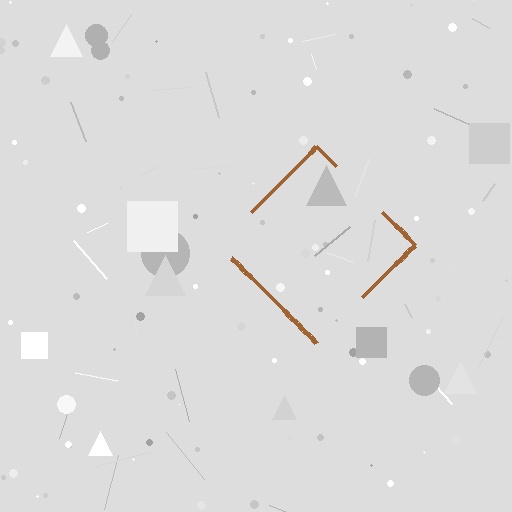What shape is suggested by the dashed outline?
The dashed outline suggests a diamond.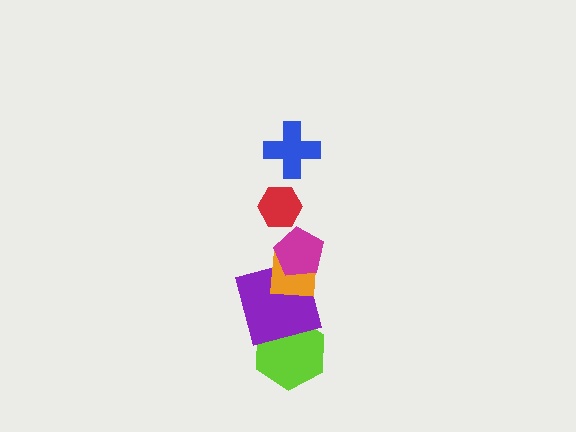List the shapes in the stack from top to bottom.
From top to bottom: the blue cross, the red hexagon, the magenta pentagon, the orange square, the purple square, the lime hexagon.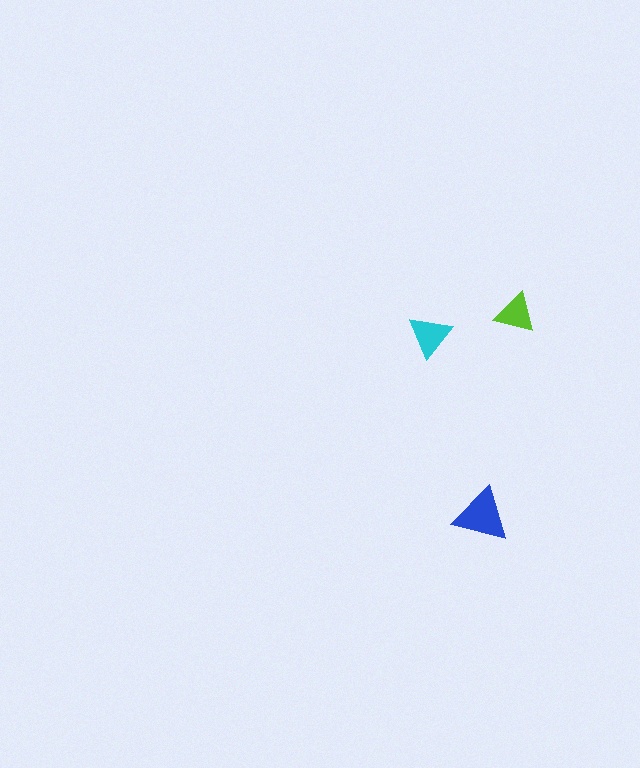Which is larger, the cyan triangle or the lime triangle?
The cyan one.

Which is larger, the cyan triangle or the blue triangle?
The blue one.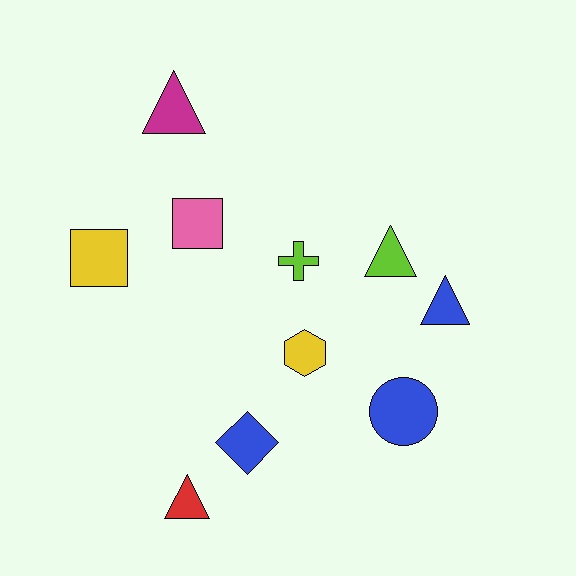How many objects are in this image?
There are 10 objects.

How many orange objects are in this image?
There are no orange objects.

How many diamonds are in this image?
There is 1 diamond.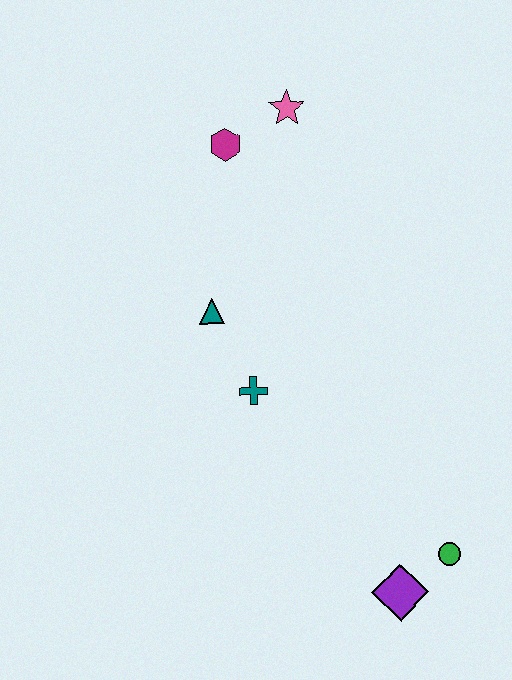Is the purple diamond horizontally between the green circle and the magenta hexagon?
Yes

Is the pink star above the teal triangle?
Yes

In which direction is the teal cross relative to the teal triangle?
The teal cross is below the teal triangle.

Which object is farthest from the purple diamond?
The pink star is farthest from the purple diamond.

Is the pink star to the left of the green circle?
Yes